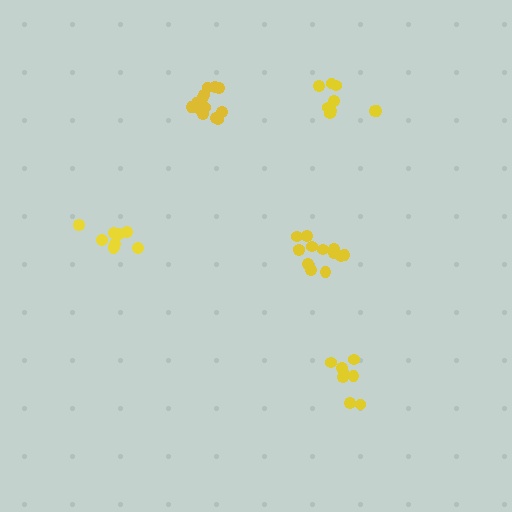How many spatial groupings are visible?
There are 5 spatial groupings.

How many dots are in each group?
Group 1: 13 dots, Group 2: 13 dots, Group 3: 8 dots, Group 4: 9 dots, Group 5: 9 dots (52 total).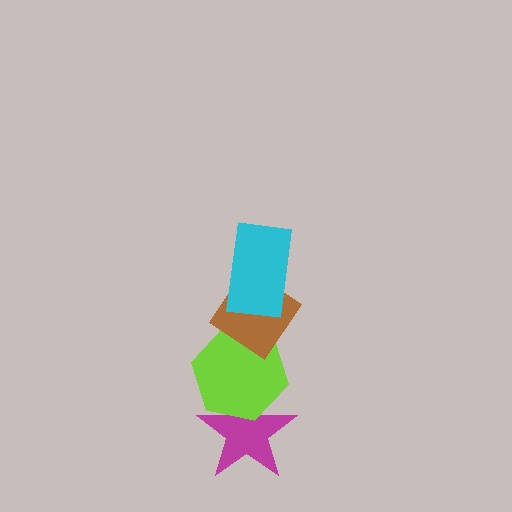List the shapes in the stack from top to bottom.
From top to bottom: the cyan rectangle, the brown diamond, the lime hexagon, the magenta star.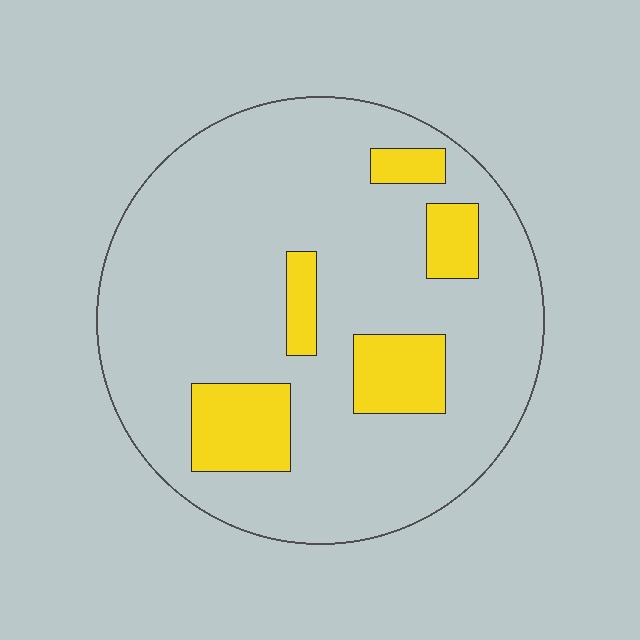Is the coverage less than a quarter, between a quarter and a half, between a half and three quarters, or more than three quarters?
Less than a quarter.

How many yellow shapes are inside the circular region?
5.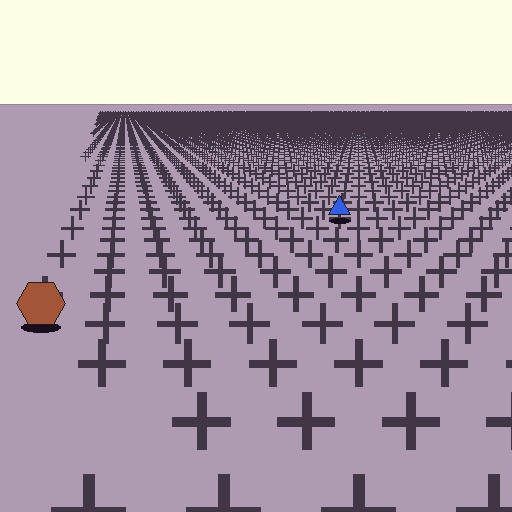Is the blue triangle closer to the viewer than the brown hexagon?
No. The brown hexagon is closer — you can tell from the texture gradient: the ground texture is coarser near it.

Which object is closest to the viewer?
The brown hexagon is closest. The texture marks near it are larger and more spread out.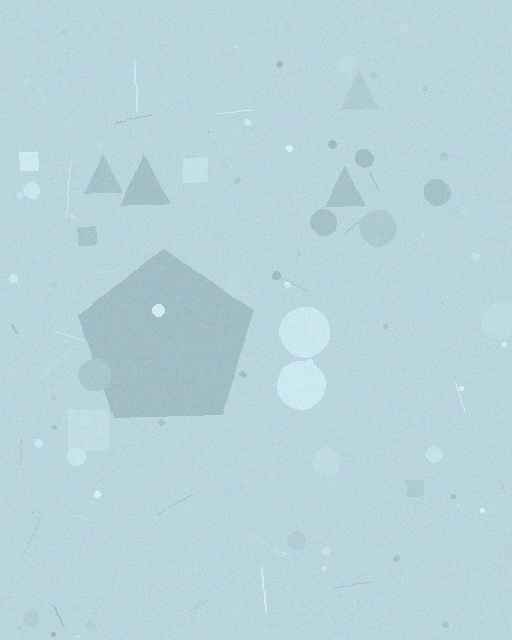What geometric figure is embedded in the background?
A pentagon is embedded in the background.